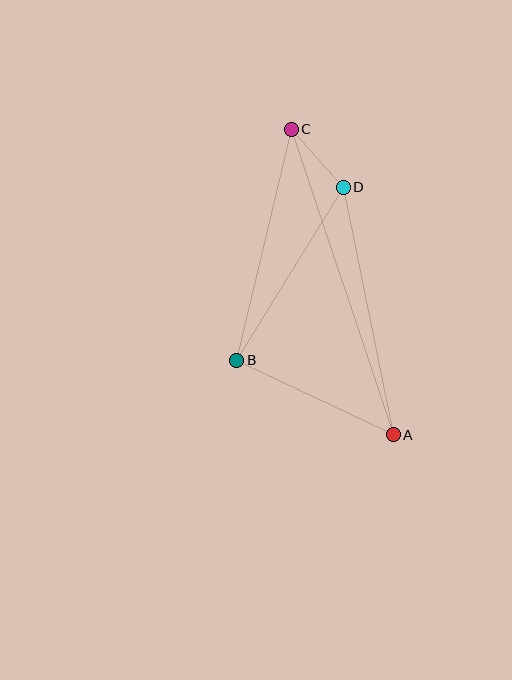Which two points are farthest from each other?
Points A and C are farthest from each other.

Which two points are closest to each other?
Points C and D are closest to each other.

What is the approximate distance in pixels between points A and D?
The distance between A and D is approximately 253 pixels.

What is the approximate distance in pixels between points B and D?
The distance between B and D is approximately 203 pixels.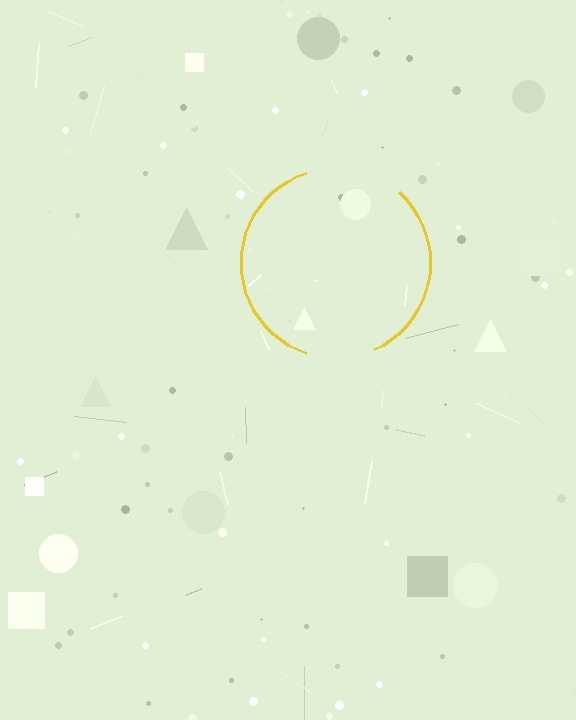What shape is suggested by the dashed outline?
The dashed outline suggests a circle.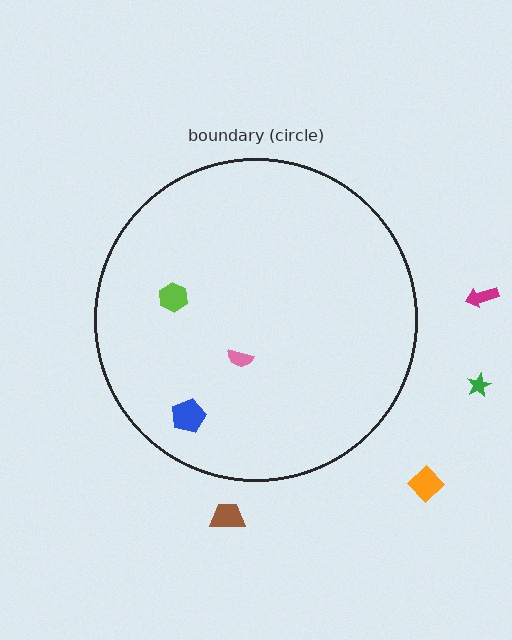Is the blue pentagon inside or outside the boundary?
Inside.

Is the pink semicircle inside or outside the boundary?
Inside.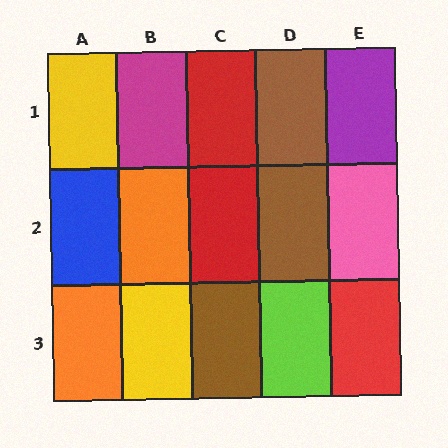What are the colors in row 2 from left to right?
Blue, orange, red, brown, pink.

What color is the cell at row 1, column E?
Purple.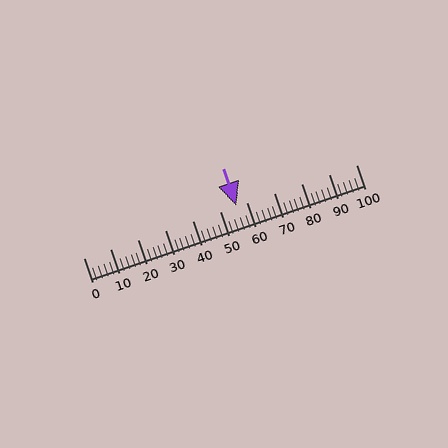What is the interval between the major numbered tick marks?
The major tick marks are spaced 10 units apart.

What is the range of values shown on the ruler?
The ruler shows values from 0 to 100.